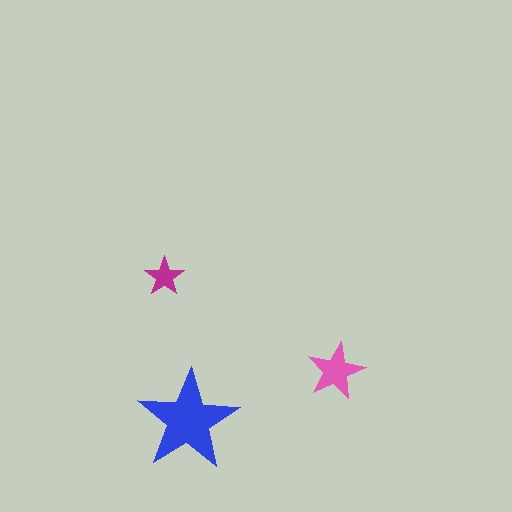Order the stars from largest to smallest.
the blue one, the pink one, the magenta one.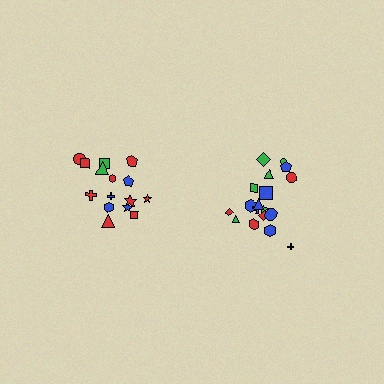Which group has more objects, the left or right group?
The right group.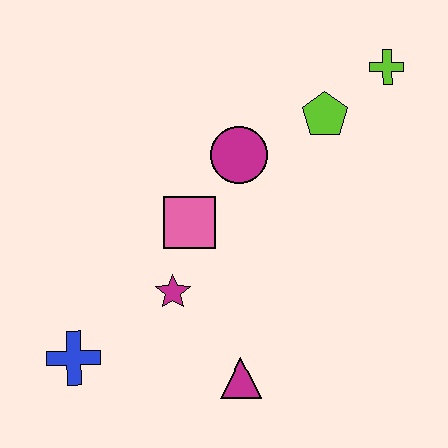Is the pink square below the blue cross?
No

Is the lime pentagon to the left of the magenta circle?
No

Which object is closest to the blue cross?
The magenta star is closest to the blue cross.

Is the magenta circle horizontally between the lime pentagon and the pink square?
Yes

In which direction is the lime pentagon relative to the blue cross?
The lime pentagon is to the right of the blue cross.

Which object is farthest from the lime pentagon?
The blue cross is farthest from the lime pentagon.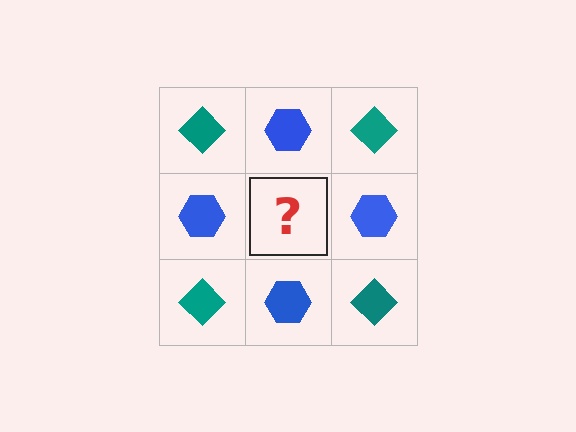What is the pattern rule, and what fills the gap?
The rule is that it alternates teal diamond and blue hexagon in a checkerboard pattern. The gap should be filled with a teal diamond.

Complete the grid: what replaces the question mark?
The question mark should be replaced with a teal diamond.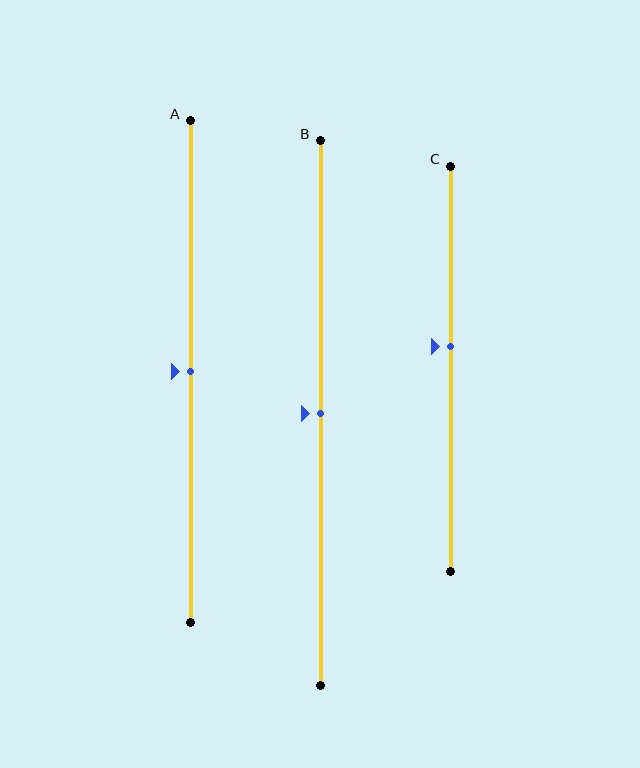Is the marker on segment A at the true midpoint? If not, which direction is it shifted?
Yes, the marker on segment A is at the true midpoint.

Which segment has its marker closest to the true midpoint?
Segment A has its marker closest to the true midpoint.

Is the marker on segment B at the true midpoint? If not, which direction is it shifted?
Yes, the marker on segment B is at the true midpoint.